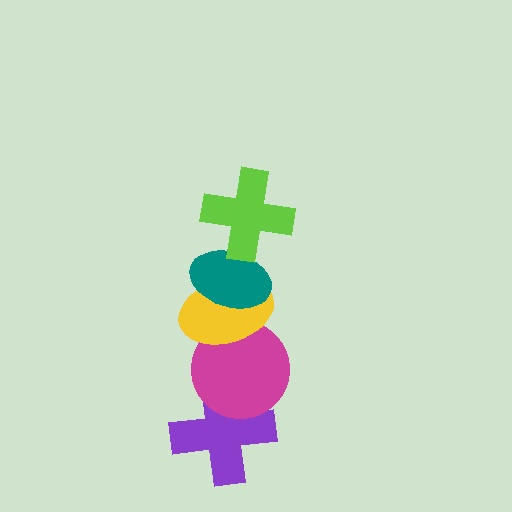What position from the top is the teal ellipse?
The teal ellipse is 2nd from the top.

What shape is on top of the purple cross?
The magenta circle is on top of the purple cross.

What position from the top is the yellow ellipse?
The yellow ellipse is 3rd from the top.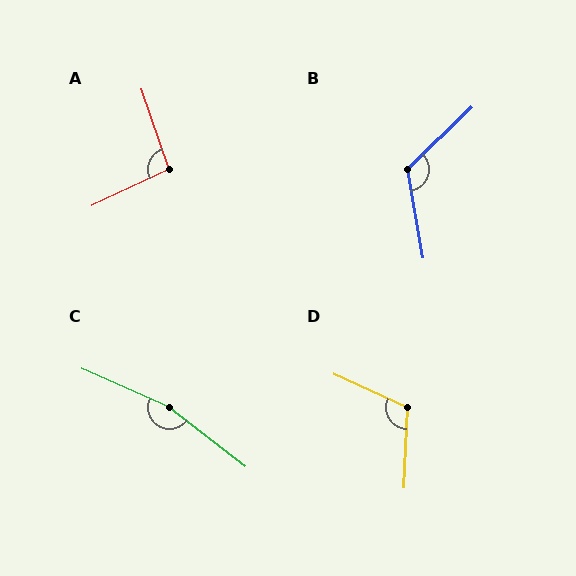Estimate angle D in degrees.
Approximately 112 degrees.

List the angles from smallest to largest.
A (97°), D (112°), B (124°), C (166°).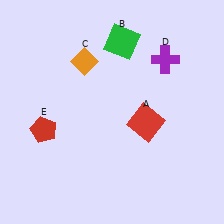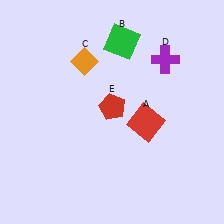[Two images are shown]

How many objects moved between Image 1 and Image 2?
1 object moved between the two images.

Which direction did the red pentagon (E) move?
The red pentagon (E) moved right.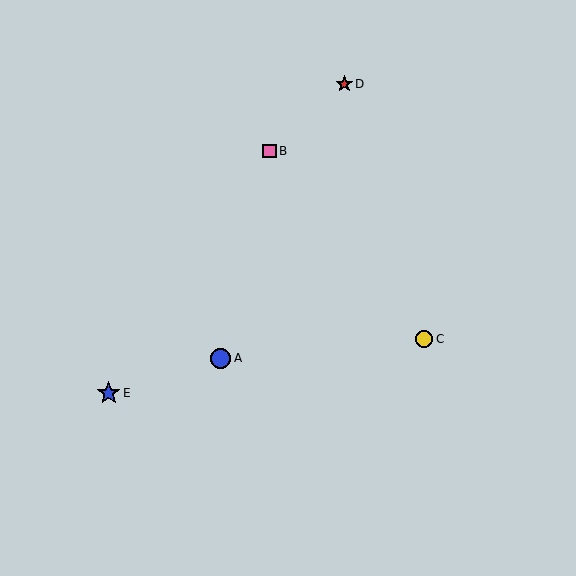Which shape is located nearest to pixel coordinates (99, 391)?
The blue star (labeled E) at (109, 393) is nearest to that location.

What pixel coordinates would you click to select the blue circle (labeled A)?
Click at (221, 358) to select the blue circle A.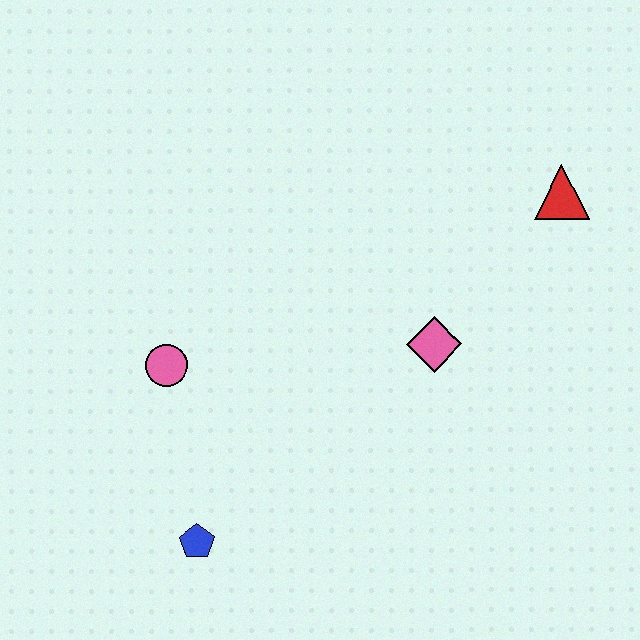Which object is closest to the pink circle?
The blue pentagon is closest to the pink circle.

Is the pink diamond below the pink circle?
No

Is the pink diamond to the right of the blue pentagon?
Yes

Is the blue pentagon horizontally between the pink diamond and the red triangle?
No